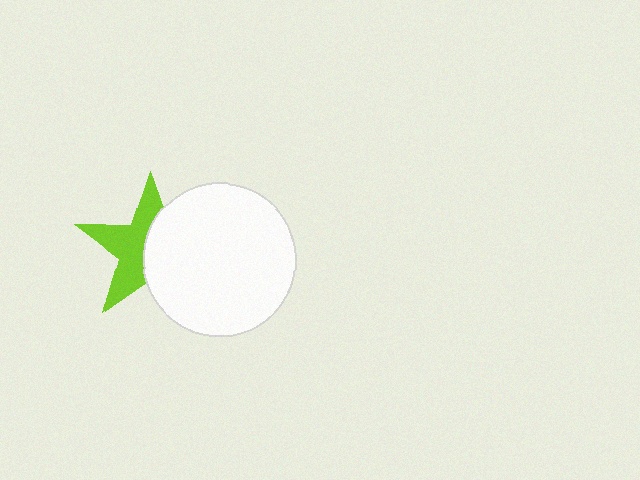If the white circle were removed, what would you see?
You would see the complete lime star.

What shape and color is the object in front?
The object in front is a white circle.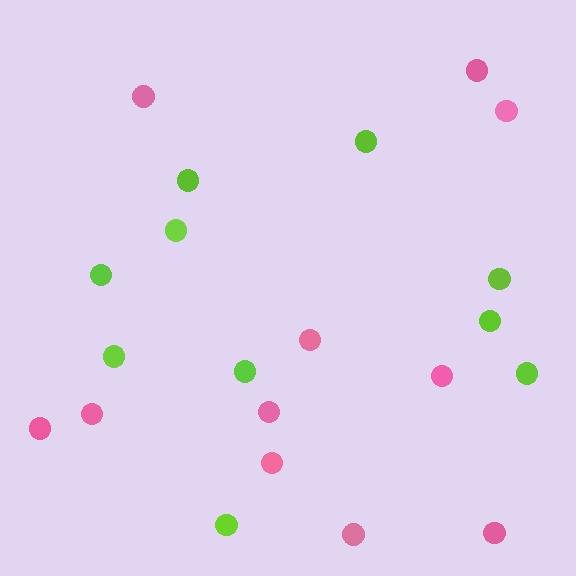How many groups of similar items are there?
There are 2 groups: one group of lime circles (10) and one group of pink circles (11).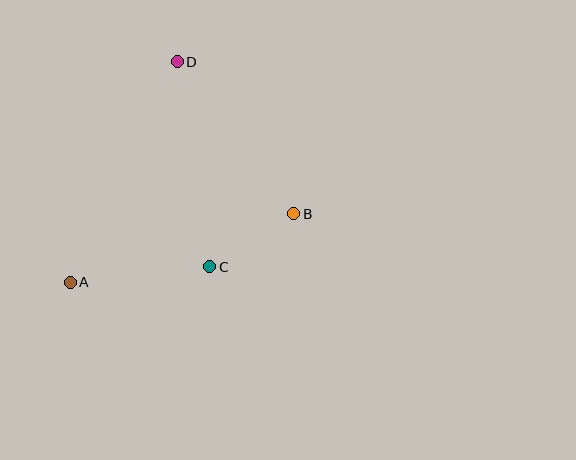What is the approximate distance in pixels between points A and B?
The distance between A and B is approximately 234 pixels.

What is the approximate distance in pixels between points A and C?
The distance between A and C is approximately 140 pixels.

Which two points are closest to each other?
Points B and C are closest to each other.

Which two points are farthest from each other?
Points A and D are farthest from each other.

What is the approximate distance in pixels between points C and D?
The distance between C and D is approximately 208 pixels.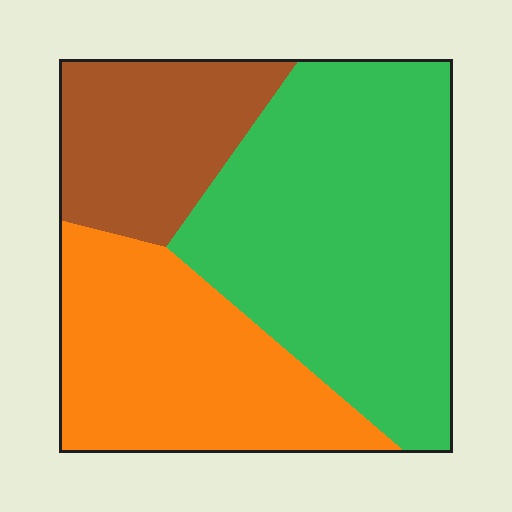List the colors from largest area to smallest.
From largest to smallest: green, orange, brown.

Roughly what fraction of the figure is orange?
Orange takes up about one third (1/3) of the figure.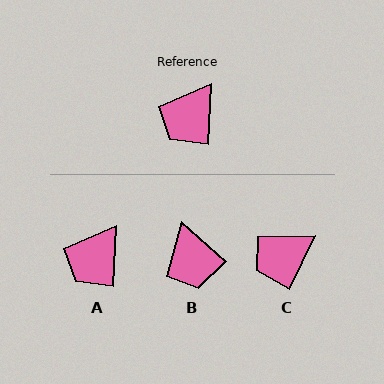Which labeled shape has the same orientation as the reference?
A.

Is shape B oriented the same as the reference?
No, it is off by about 51 degrees.